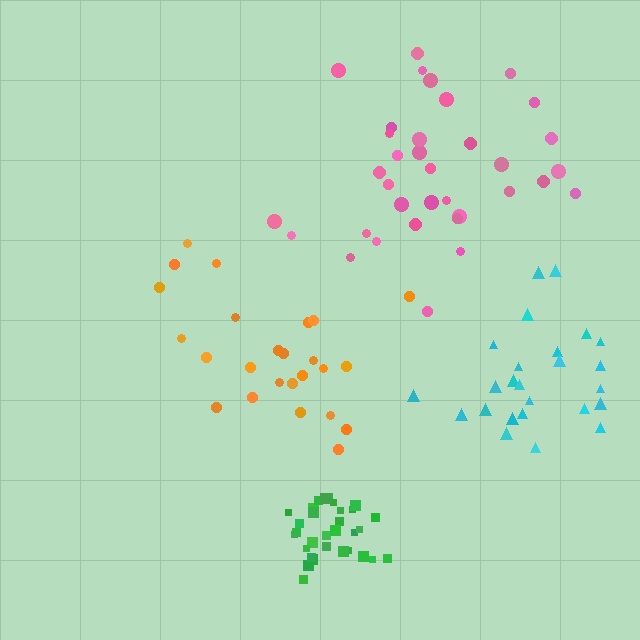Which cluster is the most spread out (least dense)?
Orange.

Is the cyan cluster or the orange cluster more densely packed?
Cyan.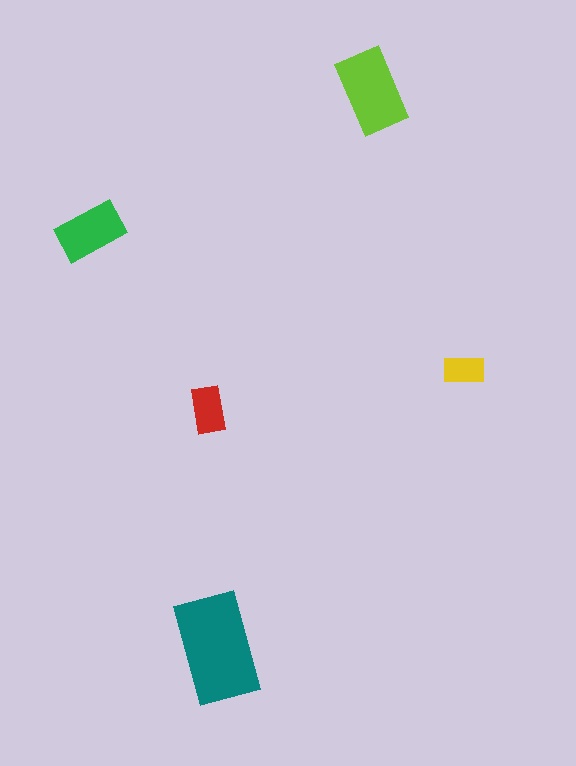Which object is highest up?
The lime rectangle is topmost.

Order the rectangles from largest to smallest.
the teal one, the lime one, the green one, the red one, the yellow one.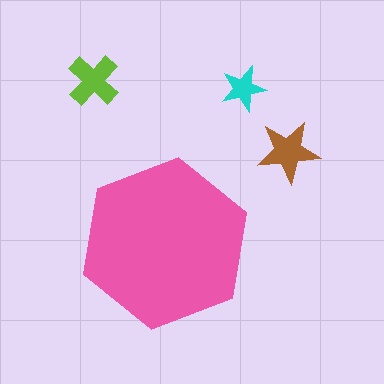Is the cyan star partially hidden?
No, the cyan star is fully visible.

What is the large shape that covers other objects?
A pink hexagon.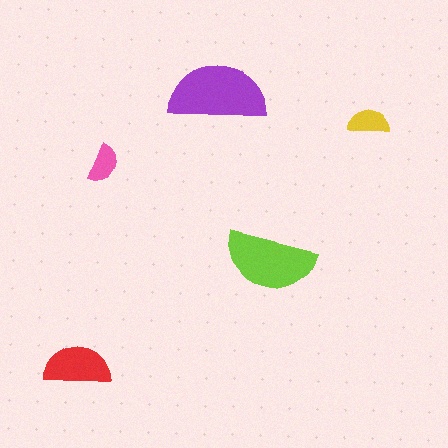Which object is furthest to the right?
The yellow semicircle is rightmost.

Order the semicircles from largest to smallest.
the purple one, the lime one, the red one, the yellow one, the pink one.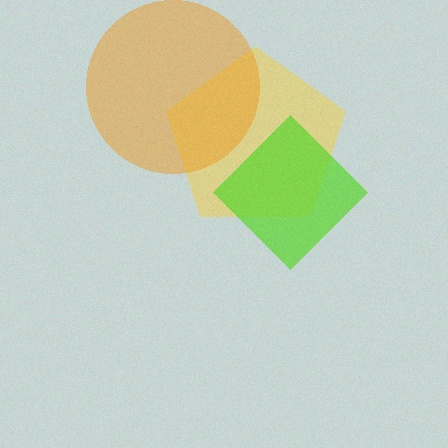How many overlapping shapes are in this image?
There are 3 overlapping shapes in the image.